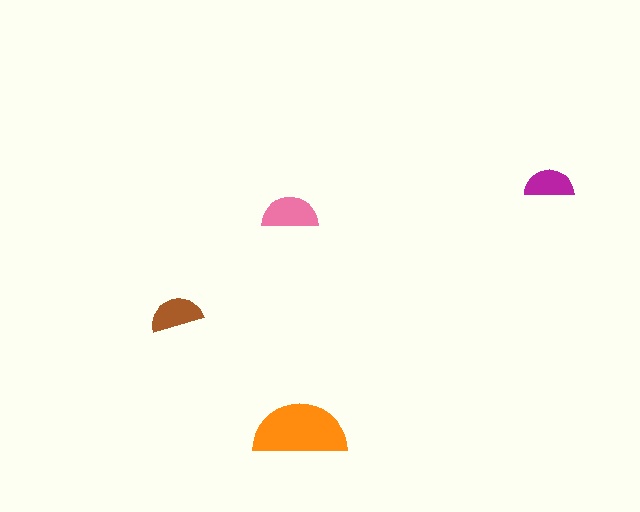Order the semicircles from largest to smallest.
the orange one, the pink one, the brown one, the magenta one.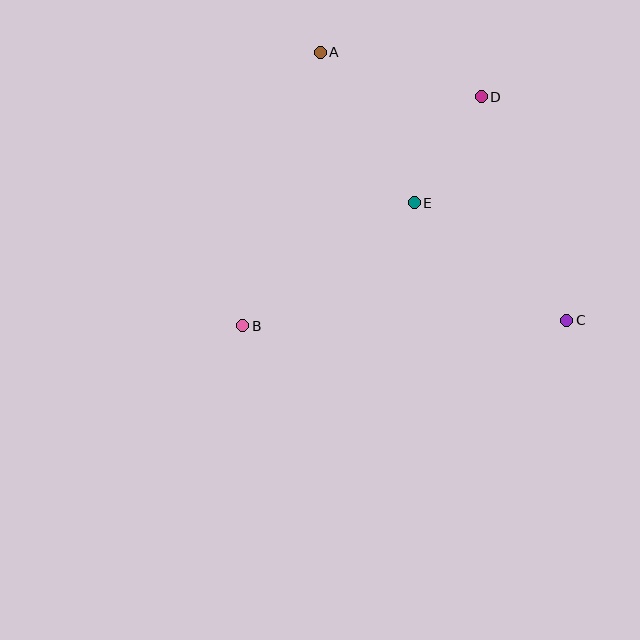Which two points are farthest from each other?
Points A and C are farthest from each other.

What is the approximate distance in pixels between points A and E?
The distance between A and E is approximately 177 pixels.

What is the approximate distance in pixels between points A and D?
The distance between A and D is approximately 167 pixels.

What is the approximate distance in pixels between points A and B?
The distance between A and B is approximately 284 pixels.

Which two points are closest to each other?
Points D and E are closest to each other.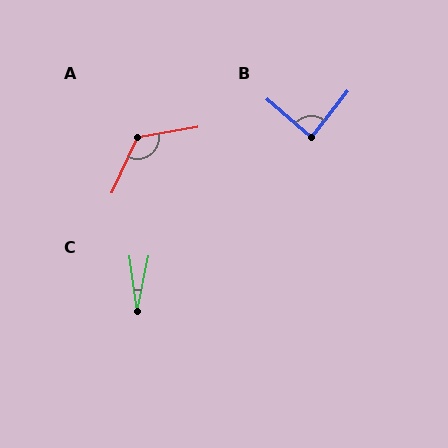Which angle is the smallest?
C, at approximately 19 degrees.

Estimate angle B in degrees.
Approximately 87 degrees.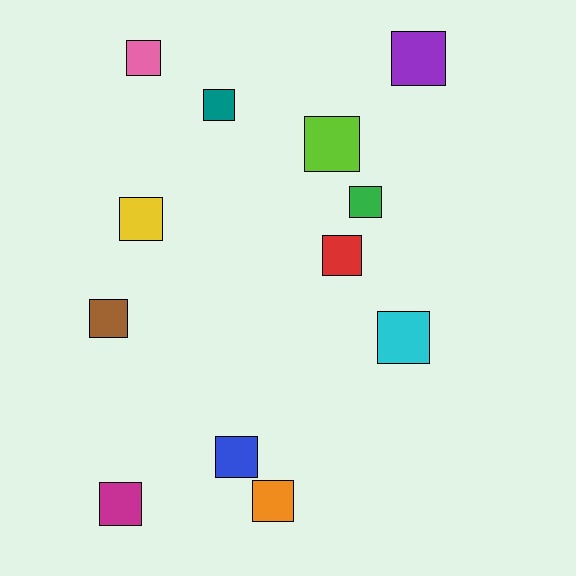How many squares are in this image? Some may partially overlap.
There are 12 squares.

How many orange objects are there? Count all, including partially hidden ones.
There is 1 orange object.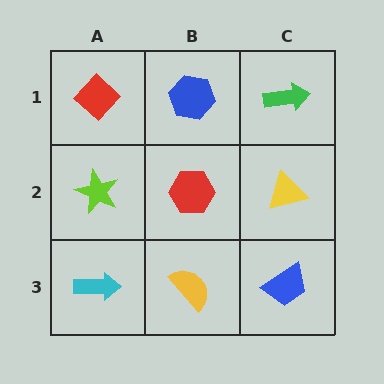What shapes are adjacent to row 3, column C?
A yellow triangle (row 2, column C), a yellow semicircle (row 3, column B).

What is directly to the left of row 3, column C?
A yellow semicircle.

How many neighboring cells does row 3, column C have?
2.